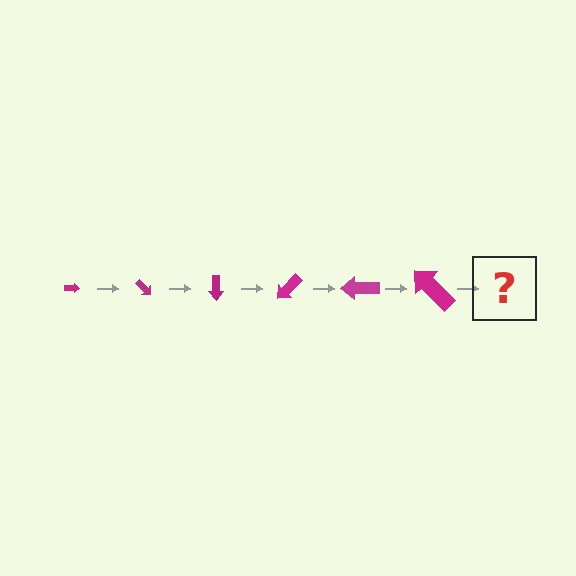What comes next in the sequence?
The next element should be an arrow, larger than the previous one and rotated 270 degrees from the start.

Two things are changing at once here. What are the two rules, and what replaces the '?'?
The two rules are that the arrow grows larger each step and it rotates 45 degrees each step. The '?' should be an arrow, larger than the previous one and rotated 270 degrees from the start.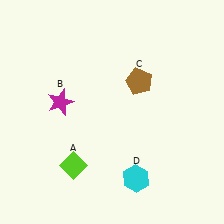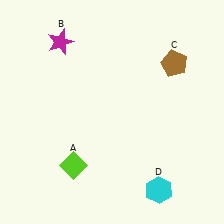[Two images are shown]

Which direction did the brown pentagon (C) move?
The brown pentagon (C) moved right.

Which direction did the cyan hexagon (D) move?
The cyan hexagon (D) moved right.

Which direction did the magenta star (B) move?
The magenta star (B) moved up.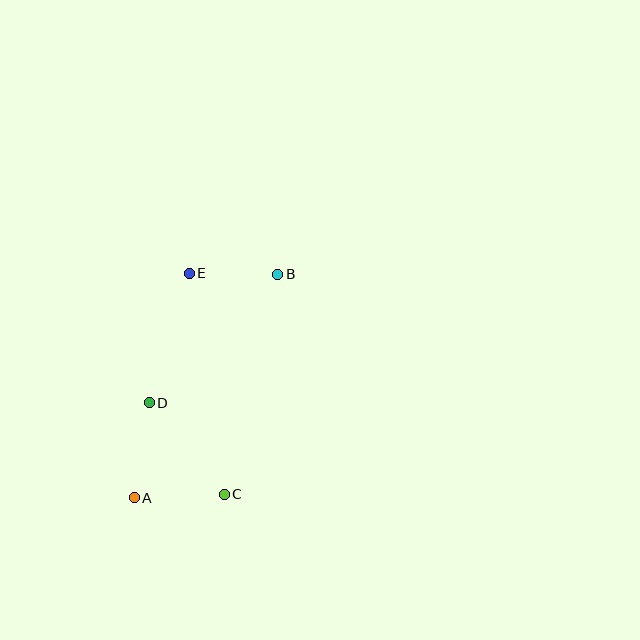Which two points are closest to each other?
Points B and E are closest to each other.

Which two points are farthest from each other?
Points A and B are farthest from each other.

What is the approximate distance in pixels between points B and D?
The distance between B and D is approximately 182 pixels.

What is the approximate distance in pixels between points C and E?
The distance between C and E is approximately 224 pixels.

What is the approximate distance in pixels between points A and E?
The distance between A and E is approximately 231 pixels.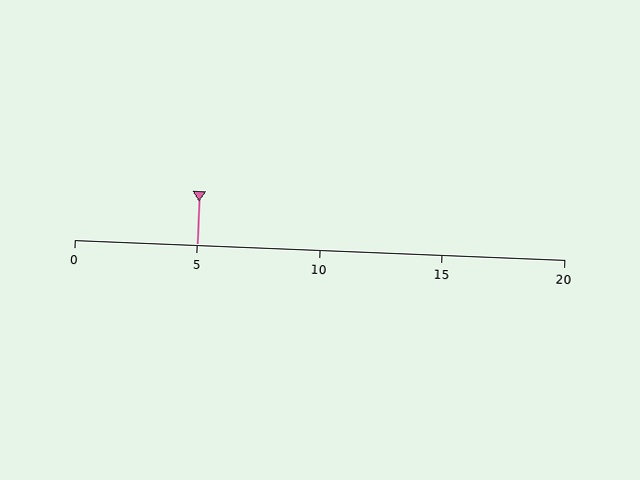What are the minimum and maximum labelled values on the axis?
The axis runs from 0 to 20.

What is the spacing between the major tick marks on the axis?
The major ticks are spaced 5 apart.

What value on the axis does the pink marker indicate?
The marker indicates approximately 5.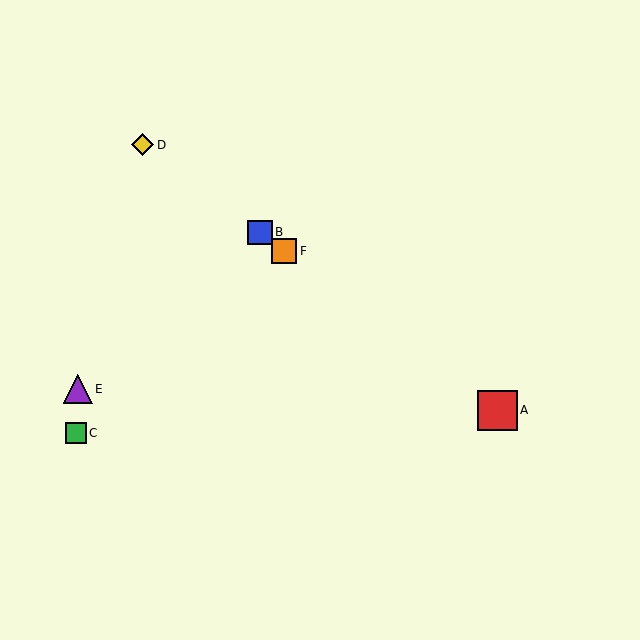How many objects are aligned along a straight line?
4 objects (A, B, D, F) are aligned along a straight line.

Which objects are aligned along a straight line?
Objects A, B, D, F are aligned along a straight line.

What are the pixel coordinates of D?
Object D is at (143, 145).